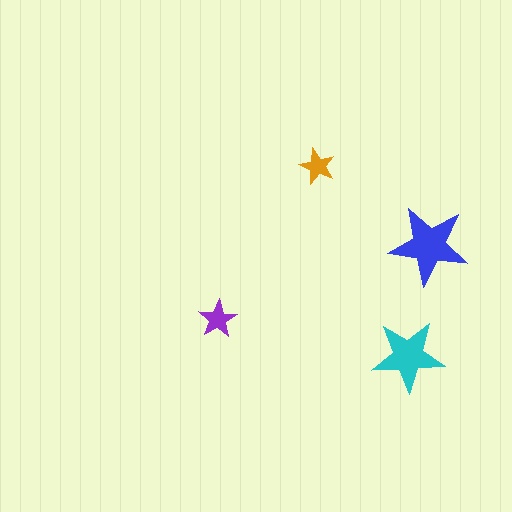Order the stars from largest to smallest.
the blue one, the cyan one, the purple one, the orange one.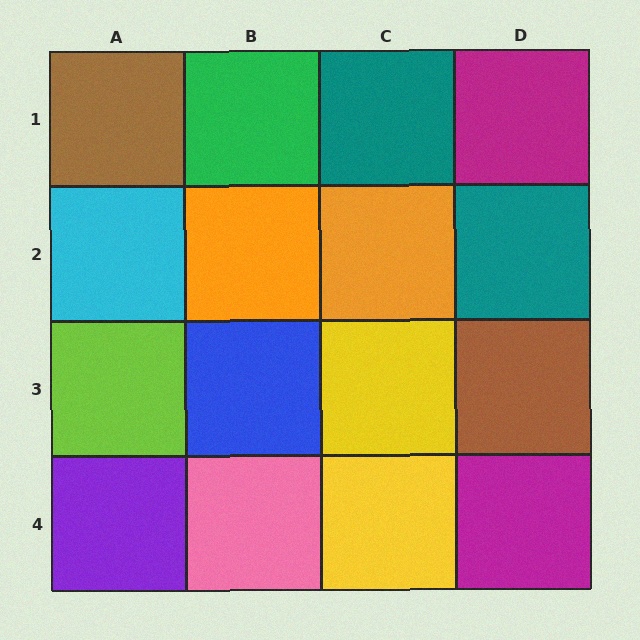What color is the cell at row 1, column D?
Magenta.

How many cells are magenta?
2 cells are magenta.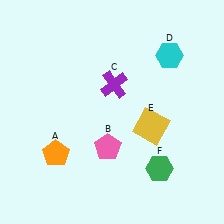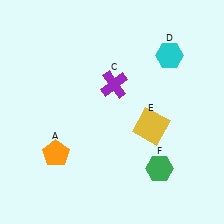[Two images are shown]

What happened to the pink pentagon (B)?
The pink pentagon (B) was removed in Image 2. It was in the bottom-left area of Image 1.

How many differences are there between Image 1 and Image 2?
There is 1 difference between the two images.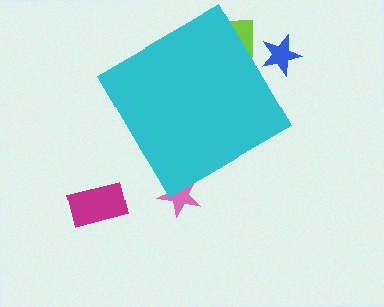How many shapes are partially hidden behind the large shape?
3 shapes are partially hidden.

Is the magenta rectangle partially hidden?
No, the magenta rectangle is fully visible.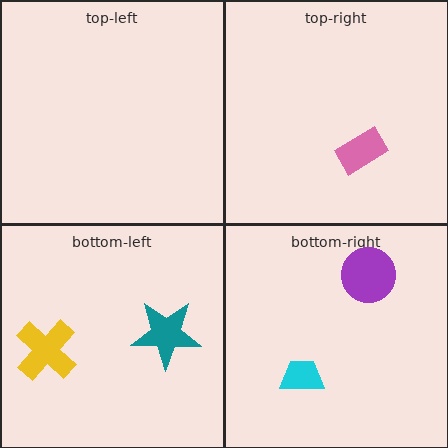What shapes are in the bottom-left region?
The teal star, the yellow cross.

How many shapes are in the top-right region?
1.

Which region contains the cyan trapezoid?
The bottom-right region.